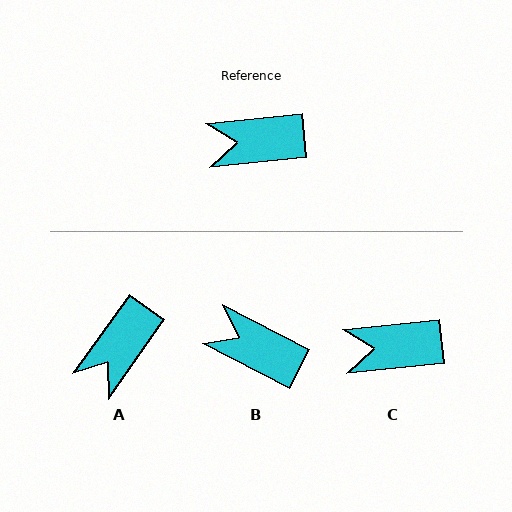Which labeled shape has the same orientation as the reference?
C.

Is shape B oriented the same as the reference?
No, it is off by about 33 degrees.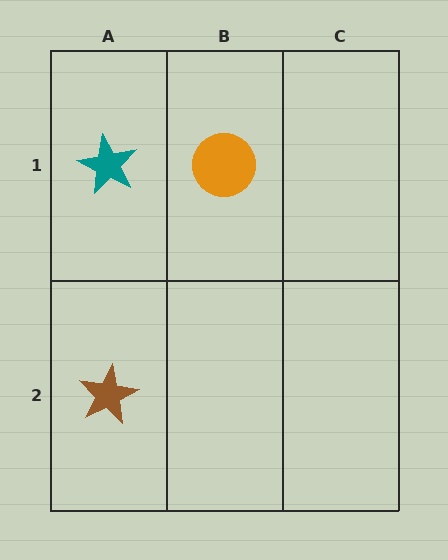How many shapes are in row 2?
1 shape.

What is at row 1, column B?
An orange circle.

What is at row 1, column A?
A teal star.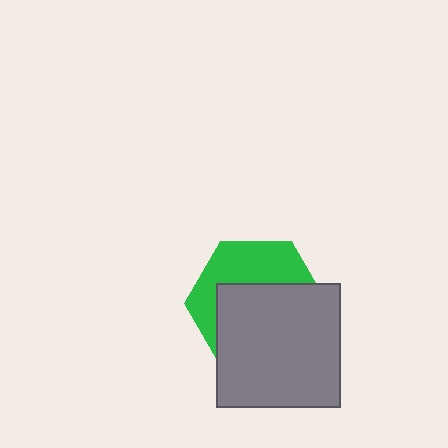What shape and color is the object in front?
The object in front is a gray square.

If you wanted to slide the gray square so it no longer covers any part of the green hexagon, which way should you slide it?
Slide it down — that is the most direct way to separate the two shapes.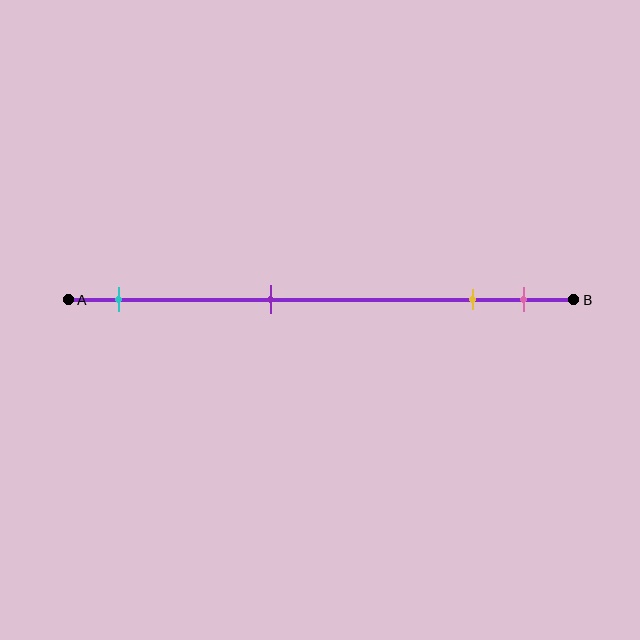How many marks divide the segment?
There are 4 marks dividing the segment.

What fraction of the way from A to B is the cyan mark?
The cyan mark is approximately 10% (0.1) of the way from A to B.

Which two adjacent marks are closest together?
The yellow and pink marks are the closest adjacent pair.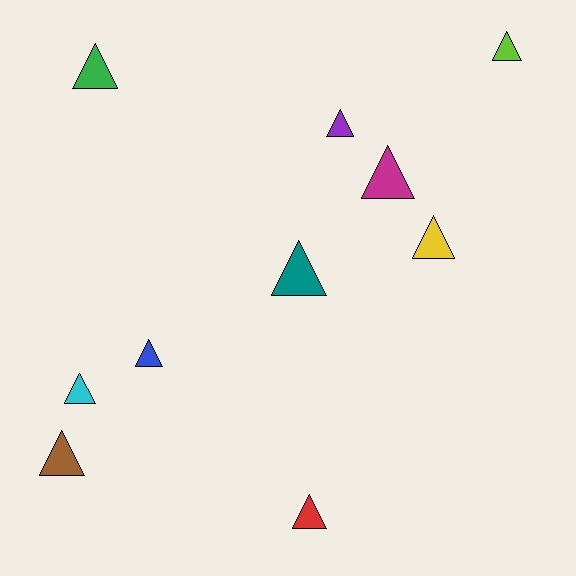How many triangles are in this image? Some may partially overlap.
There are 10 triangles.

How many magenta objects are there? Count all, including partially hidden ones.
There is 1 magenta object.